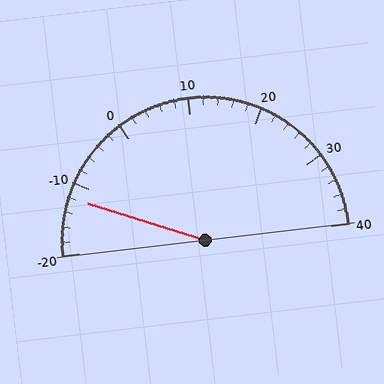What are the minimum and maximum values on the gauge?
The gauge ranges from -20 to 40.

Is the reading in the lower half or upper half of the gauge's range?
The reading is in the lower half of the range (-20 to 40).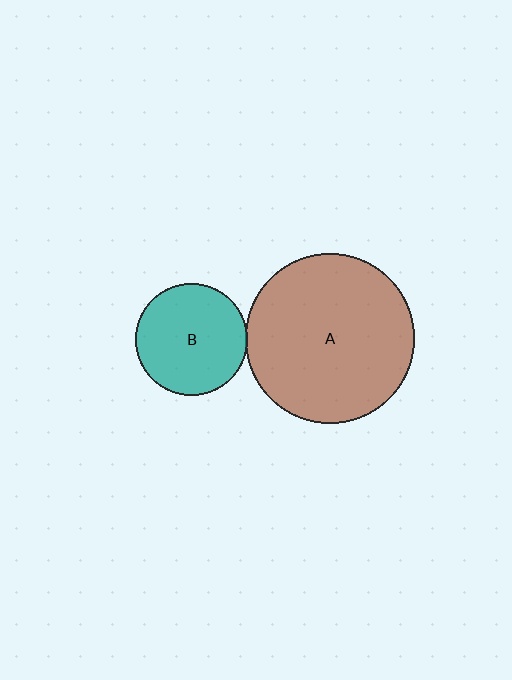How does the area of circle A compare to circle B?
Approximately 2.3 times.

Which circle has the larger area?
Circle A (brown).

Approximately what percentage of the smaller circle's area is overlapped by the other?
Approximately 5%.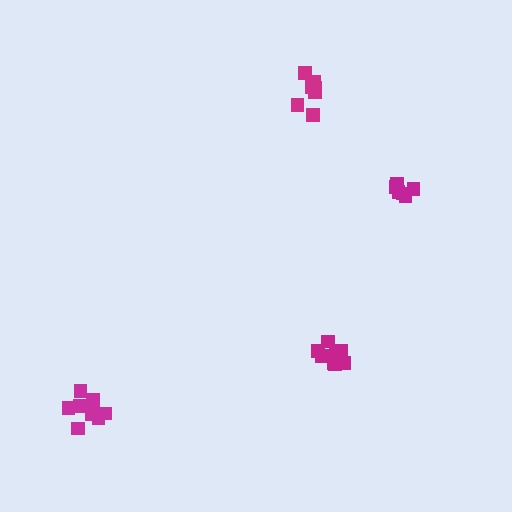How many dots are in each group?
Group 1: 6 dots, Group 2: 7 dots, Group 3: 8 dots, Group 4: 10 dots (31 total).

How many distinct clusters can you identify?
There are 4 distinct clusters.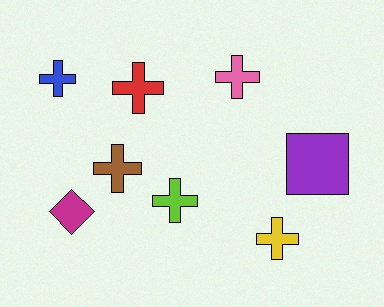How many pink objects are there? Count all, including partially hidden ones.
There is 1 pink object.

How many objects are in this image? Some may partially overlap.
There are 8 objects.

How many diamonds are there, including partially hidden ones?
There is 1 diamond.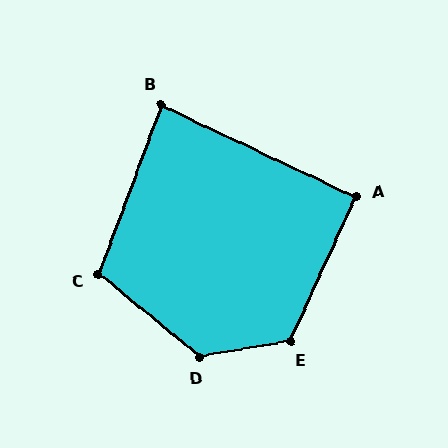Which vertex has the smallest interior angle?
B, at approximately 85 degrees.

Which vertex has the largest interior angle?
D, at approximately 131 degrees.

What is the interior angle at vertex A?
Approximately 91 degrees (approximately right).